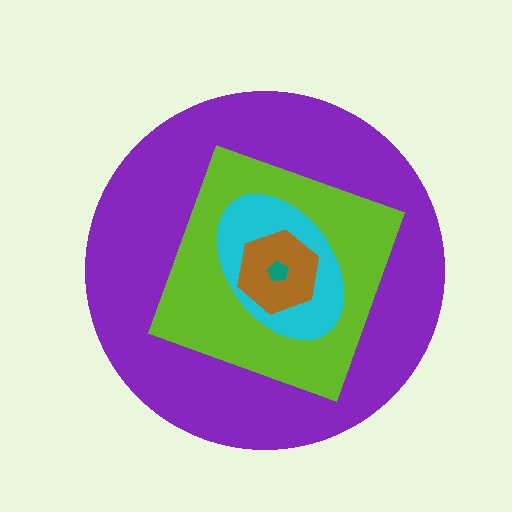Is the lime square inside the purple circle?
Yes.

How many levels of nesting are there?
5.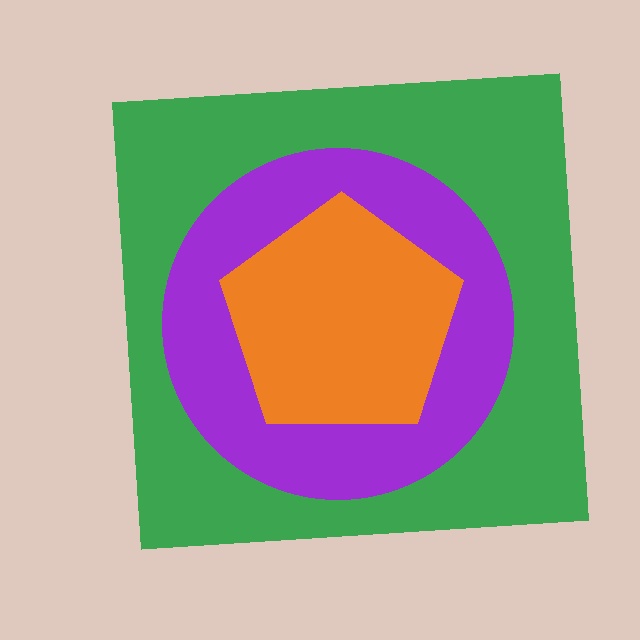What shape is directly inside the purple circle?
The orange pentagon.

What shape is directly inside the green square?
The purple circle.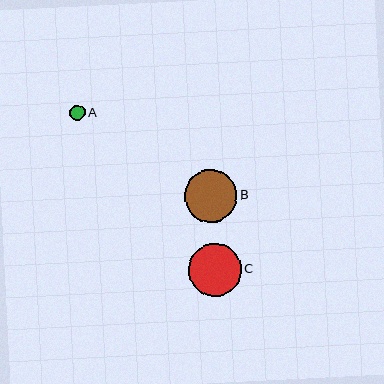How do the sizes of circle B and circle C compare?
Circle B and circle C are approximately the same size.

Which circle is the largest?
Circle B is the largest with a size of approximately 53 pixels.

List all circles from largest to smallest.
From largest to smallest: B, C, A.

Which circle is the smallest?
Circle A is the smallest with a size of approximately 16 pixels.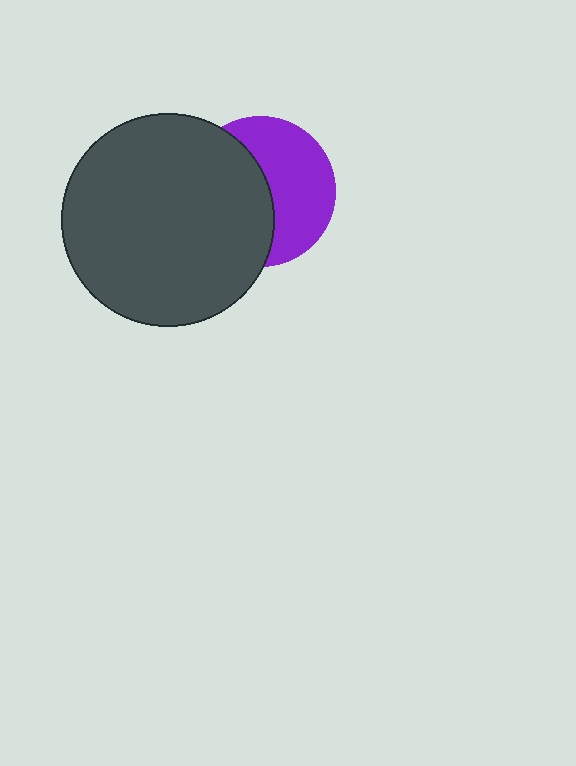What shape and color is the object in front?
The object in front is a dark gray circle.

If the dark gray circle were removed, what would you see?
You would see the complete purple circle.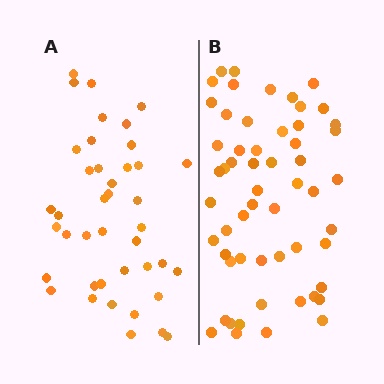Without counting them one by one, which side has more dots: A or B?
Region B (the right region) has more dots.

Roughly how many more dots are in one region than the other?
Region B has approximately 15 more dots than region A.